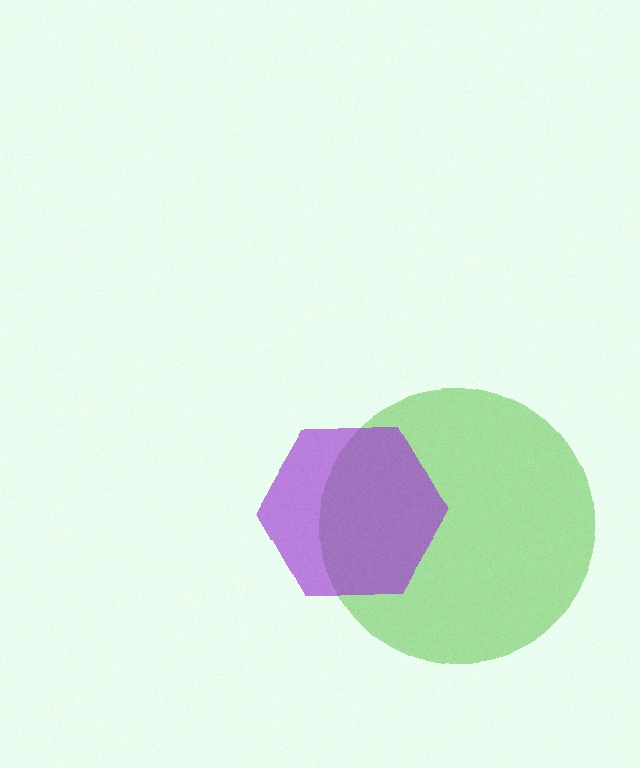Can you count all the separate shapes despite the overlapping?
Yes, there are 2 separate shapes.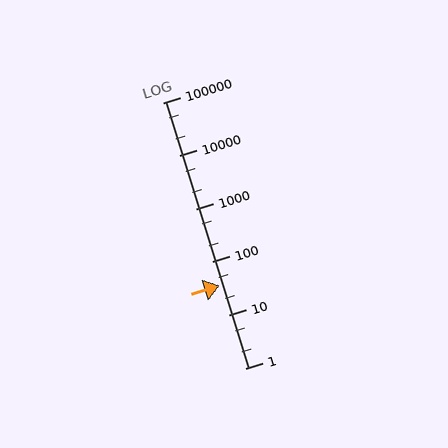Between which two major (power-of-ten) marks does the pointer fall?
The pointer is between 10 and 100.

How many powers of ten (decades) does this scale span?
The scale spans 5 decades, from 1 to 100000.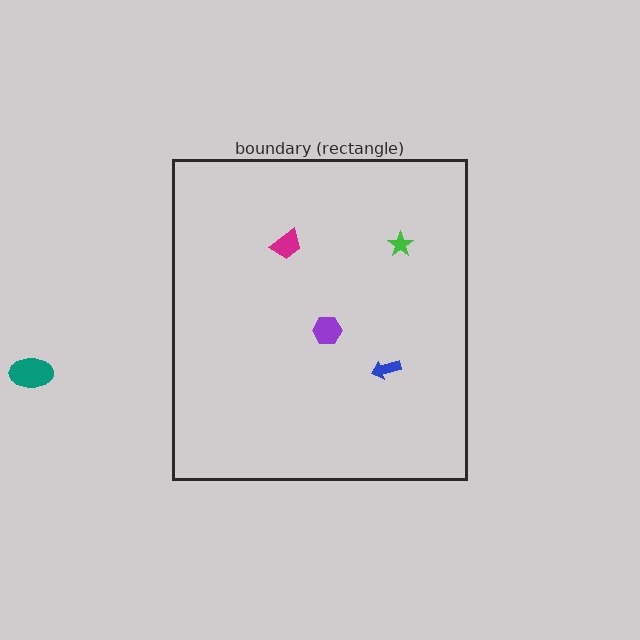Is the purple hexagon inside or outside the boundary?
Inside.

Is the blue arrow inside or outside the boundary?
Inside.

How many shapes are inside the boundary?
4 inside, 1 outside.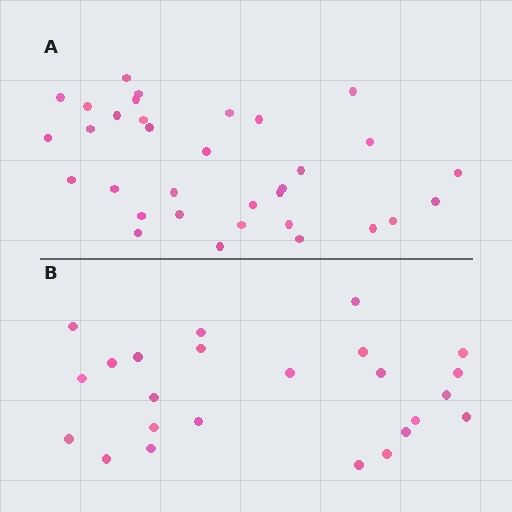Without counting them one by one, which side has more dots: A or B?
Region A (the top region) has more dots.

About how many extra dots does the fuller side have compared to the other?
Region A has roughly 8 or so more dots than region B.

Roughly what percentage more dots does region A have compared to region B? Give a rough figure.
About 40% more.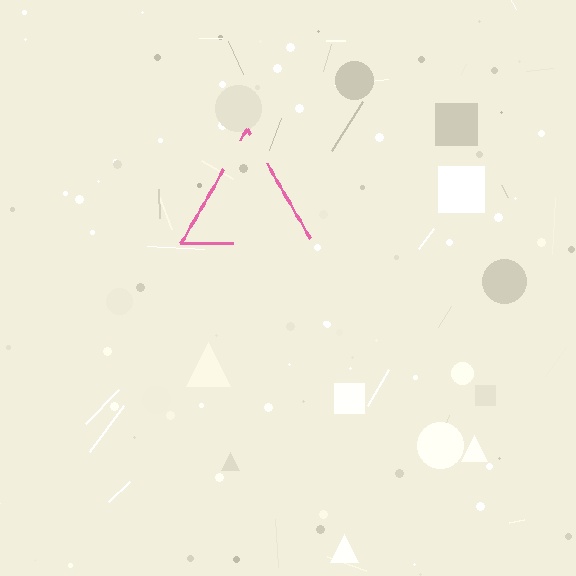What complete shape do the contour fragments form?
The contour fragments form a triangle.